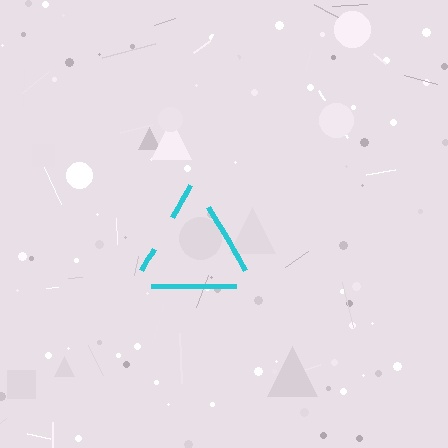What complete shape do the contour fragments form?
The contour fragments form a triangle.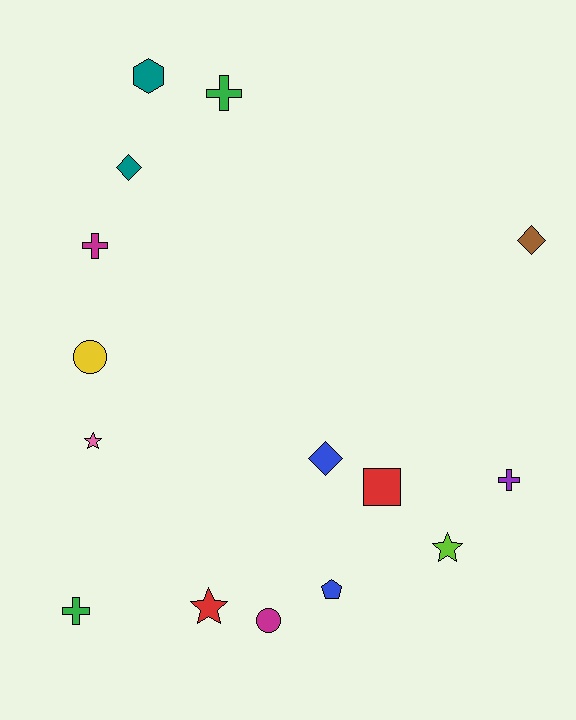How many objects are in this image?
There are 15 objects.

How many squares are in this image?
There is 1 square.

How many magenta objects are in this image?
There are 2 magenta objects.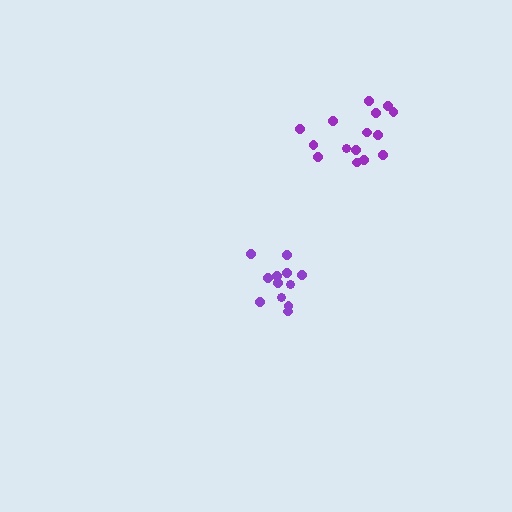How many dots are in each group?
Group 1: 12 dots, Group 2: 15 dots (27 total).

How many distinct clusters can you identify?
There are 2 distinct clusters.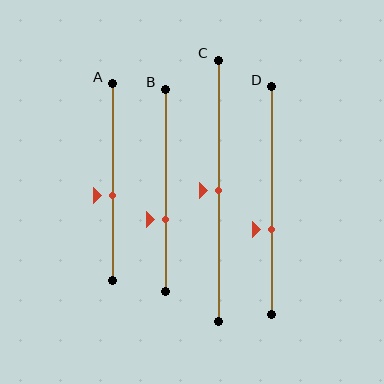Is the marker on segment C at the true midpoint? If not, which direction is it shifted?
Yes, the marker on segment C is at the true midpoint.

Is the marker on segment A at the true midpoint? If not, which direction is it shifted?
No, the marker on segment A is shifted downward by about 7% of the segment length.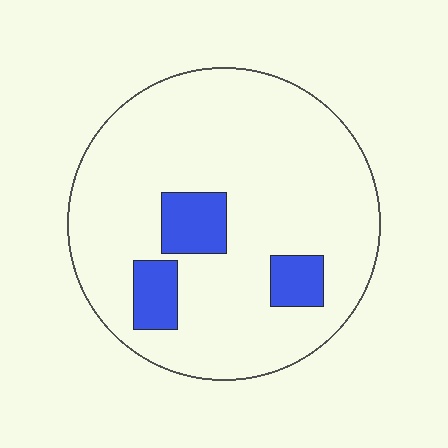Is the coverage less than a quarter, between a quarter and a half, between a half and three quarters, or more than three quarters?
Less than a quarter.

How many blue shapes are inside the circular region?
3.